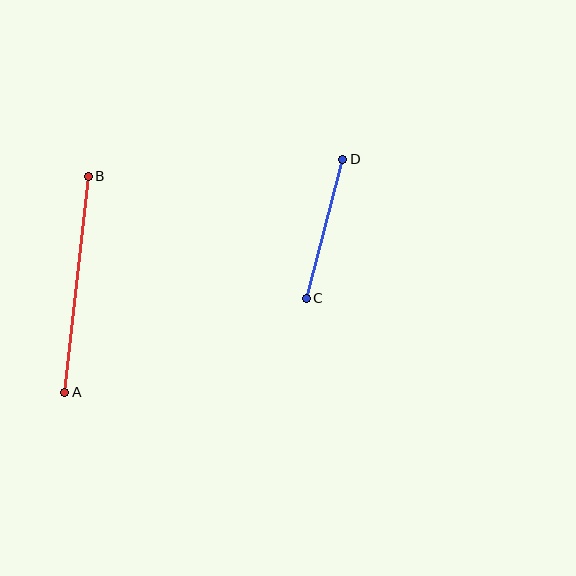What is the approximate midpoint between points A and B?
The midpoint is at approximately (76, 284) pixels.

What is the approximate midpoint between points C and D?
The midpoint is at approximately (324, 229) pixels.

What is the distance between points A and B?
The distance is approximately 217 pixels.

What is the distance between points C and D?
The distance is approximately 144 pixels.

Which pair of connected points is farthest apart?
Points A and B are farthest apart.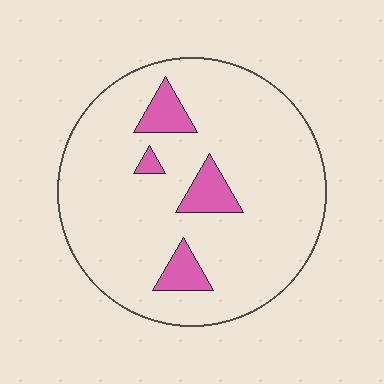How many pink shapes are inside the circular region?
4.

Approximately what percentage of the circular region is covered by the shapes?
Approximately 10%.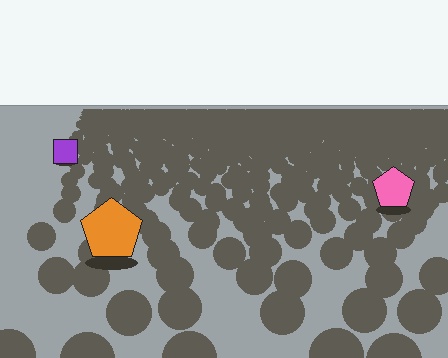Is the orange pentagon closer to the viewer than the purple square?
Yes. The orange pentagon is closer — you can tell from the texture gradient: the ground texture is coarser near it.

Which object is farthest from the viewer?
The purple square is farthest from the viewer. It appears smaller and the ground texture around it is denser.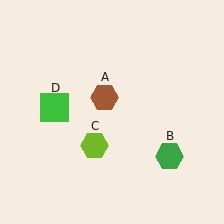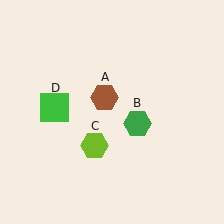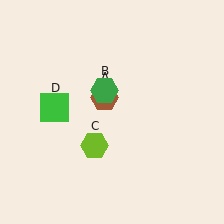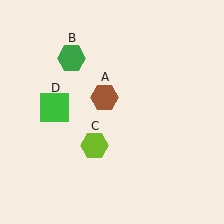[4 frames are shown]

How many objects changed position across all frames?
1 object changed position: green hexagon (object B).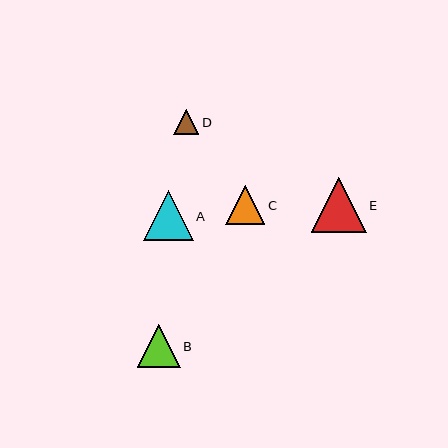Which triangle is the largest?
Triangle E is the largest with a size of approximately 55 pixels.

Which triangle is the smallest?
Triangle D is the smallest with a size of approximately 25 pixels.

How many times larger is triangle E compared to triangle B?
Triangle E is approximately 1.3 times the size of triangle B.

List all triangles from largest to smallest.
From largest to smallest: E, A, B, C, D.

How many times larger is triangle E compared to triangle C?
Triangle E is approximately 1.4 times the size of triangle C.